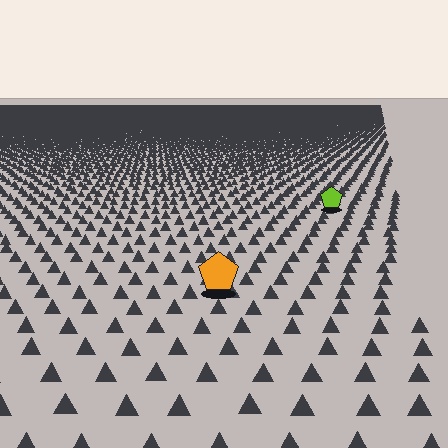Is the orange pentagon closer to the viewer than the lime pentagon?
Yes. The orange pentagon is closer — you can tell from the texture gradient: the ground texture is coarser near it.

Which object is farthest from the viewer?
The lime pentagon is farthest from the viewer. It appears smaller and the ground texture around it is denser.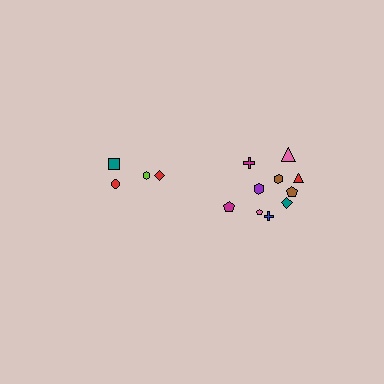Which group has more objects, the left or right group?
The right group.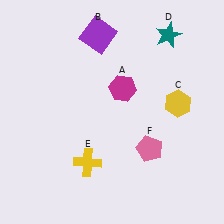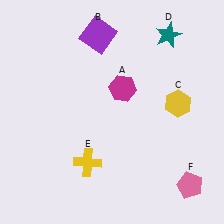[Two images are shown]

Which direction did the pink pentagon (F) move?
The pink pentagon (F) moved right.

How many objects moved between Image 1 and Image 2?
1 object moved between the two images.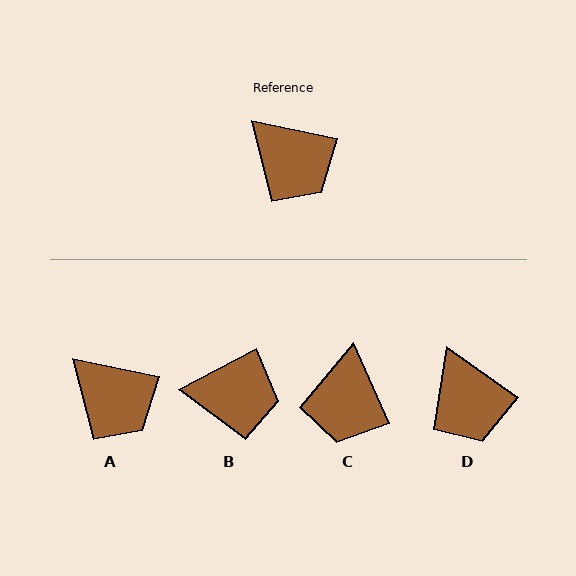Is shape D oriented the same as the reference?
No, it is off by about 23 degrees.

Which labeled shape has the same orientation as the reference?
A.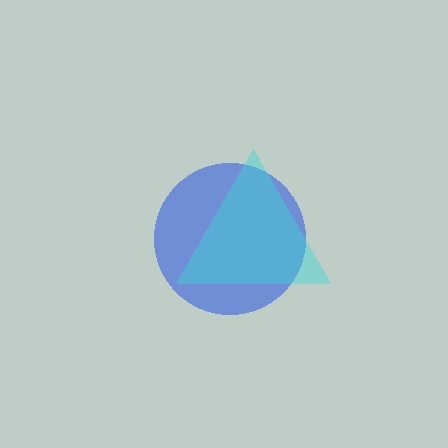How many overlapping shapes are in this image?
There are 2 overlapping shapes in the image.